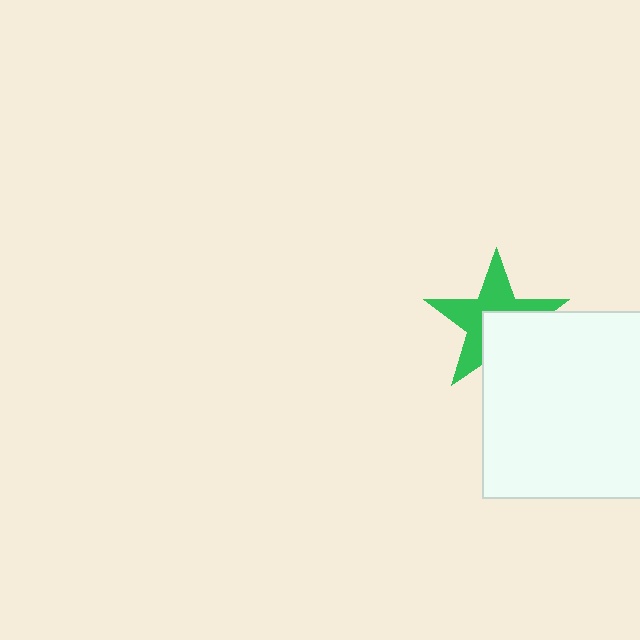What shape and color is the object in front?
The object in front is a white square.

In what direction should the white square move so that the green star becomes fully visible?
The white square should move toward the lower-right. That is the shortest direction to clear the overlap and leave the green star fully visible.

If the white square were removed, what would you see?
You would see the complete green star.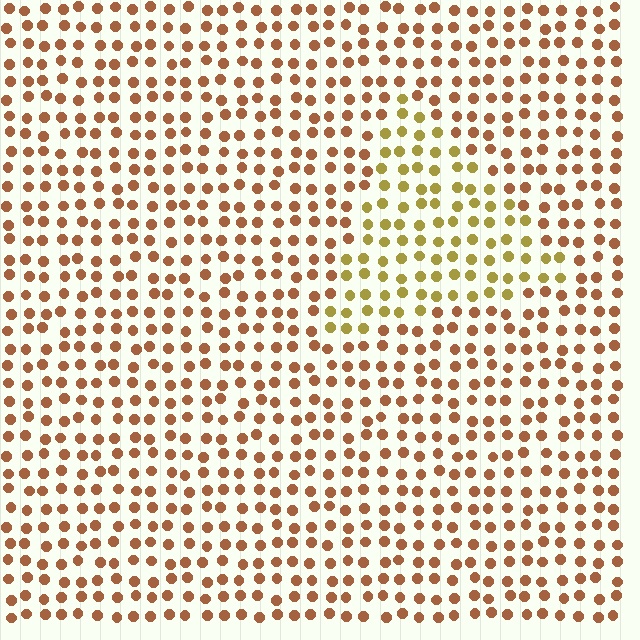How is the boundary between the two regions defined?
The boundary is defined purely by a slight shift in hue (about 34 degrees). Spacing, size, and orientation are identical on both sides.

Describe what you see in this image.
The image is filled with small brown elements in a uniform arrangement. A triangle-shaped region is visible where the elements are tinted to a slightly different hue, forming a subtle color boundary.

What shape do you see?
I see a triangle.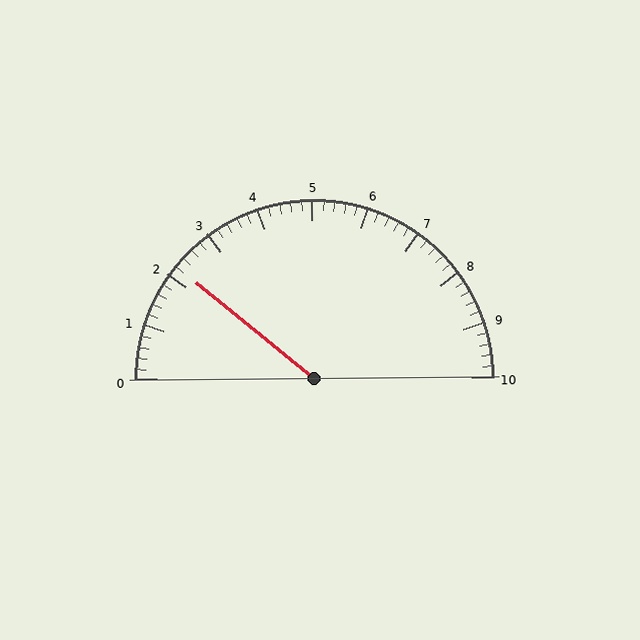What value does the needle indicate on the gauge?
The needle indicates approximately 2.2.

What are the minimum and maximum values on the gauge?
The gauge ranges from 0 to 10.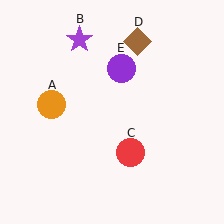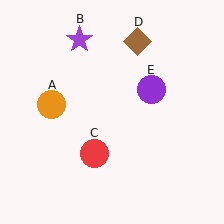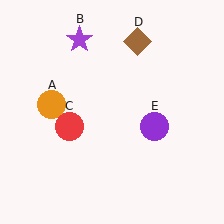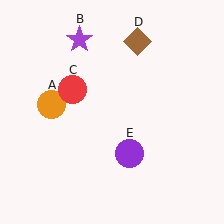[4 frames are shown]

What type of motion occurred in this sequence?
The red circle (object C), purple circle (object E) rotated clockwise around the center of the scene.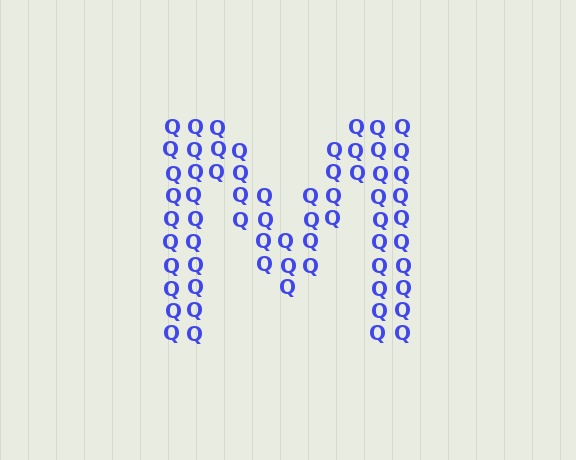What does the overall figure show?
The overall figure shows the letter M.